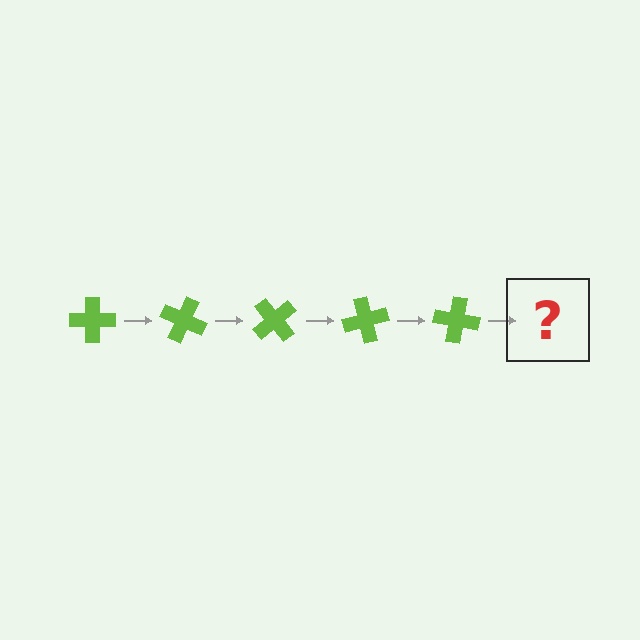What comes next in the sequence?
The next element should be a lime cross rotated 125 degrees.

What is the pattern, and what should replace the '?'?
The pattern is that the cross rotates 25 degrees each step. The '?' should be a lime cross rotated 125 degrees.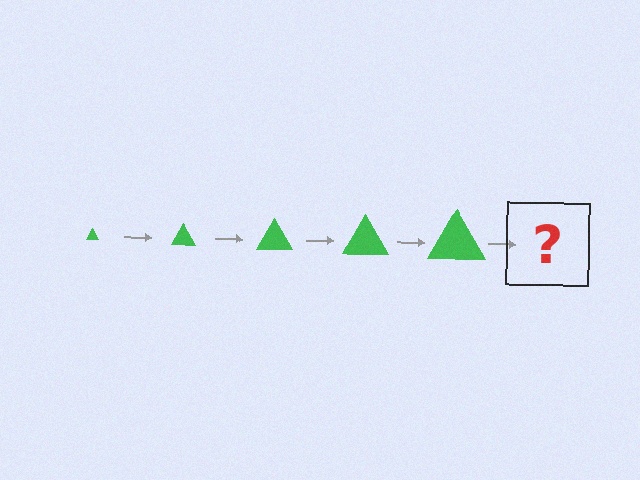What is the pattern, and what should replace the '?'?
The pattern is that the triangle gets progressively larger each step. The '?' should be a green triangle, larger than the previous one.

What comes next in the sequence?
The next element should be a green triangle, larger than the previous one.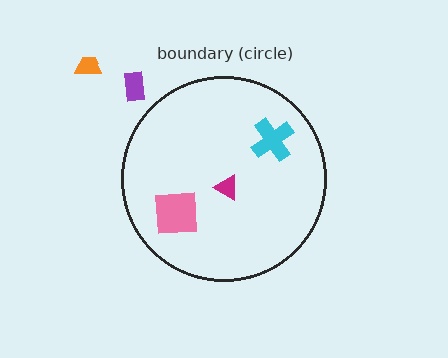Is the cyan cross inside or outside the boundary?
Inside.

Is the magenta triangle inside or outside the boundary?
Inside.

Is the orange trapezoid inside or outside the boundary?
Outside.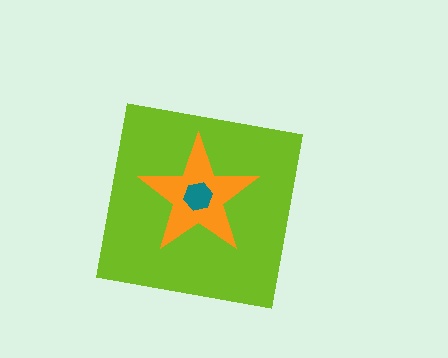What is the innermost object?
The teal hexagon.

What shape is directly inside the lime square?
The orange star.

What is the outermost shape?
The lime square.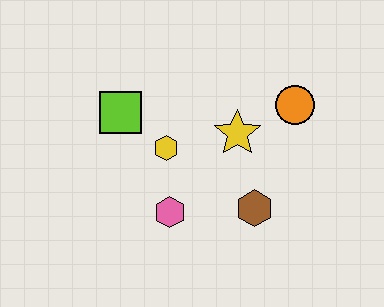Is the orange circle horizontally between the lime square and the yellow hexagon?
No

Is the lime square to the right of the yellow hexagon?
No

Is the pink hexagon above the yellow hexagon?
No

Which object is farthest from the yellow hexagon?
The orange circle is farthest from the yellow hexagon.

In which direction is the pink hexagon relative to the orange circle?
The pink hexagon is to the left of the orange circle.